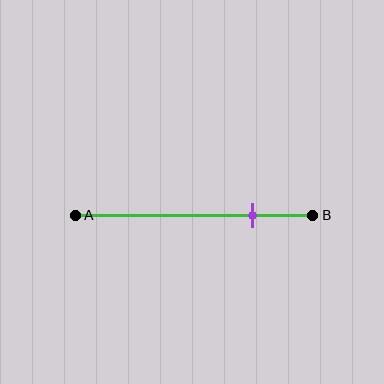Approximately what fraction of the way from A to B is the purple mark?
The purple mark is approximately 75% of the way from A to B.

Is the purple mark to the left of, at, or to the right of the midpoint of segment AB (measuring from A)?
The purple mark is to the right of the midpoint of segment AB.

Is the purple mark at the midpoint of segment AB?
No, the mark is at about 75% from A, not at the 50% midpoint.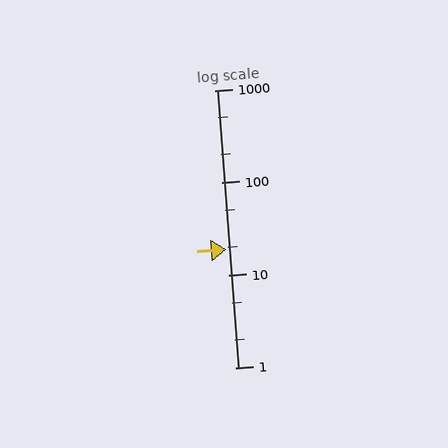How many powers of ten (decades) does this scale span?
The scale spans 3 decades, from 1 to 1000.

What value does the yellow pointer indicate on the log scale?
The pointer indicates approximately 19.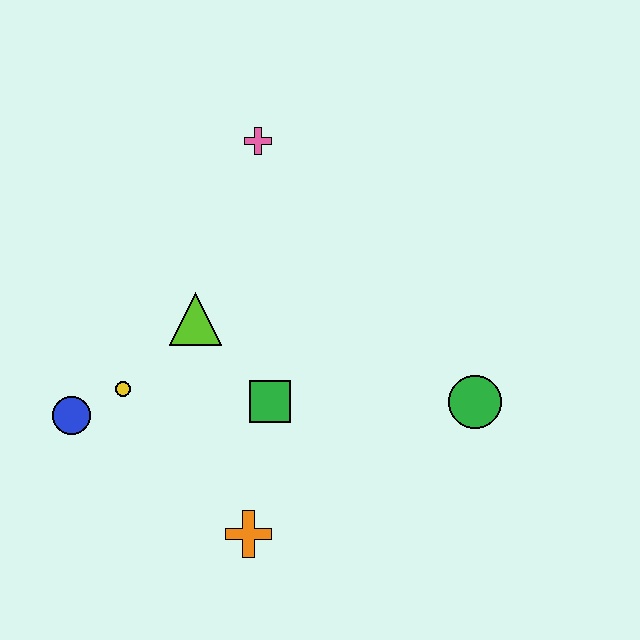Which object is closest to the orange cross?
The green square is closest to the orange cross.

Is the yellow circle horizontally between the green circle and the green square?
No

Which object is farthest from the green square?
The pink cross is farthest from the green square.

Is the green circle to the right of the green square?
Yes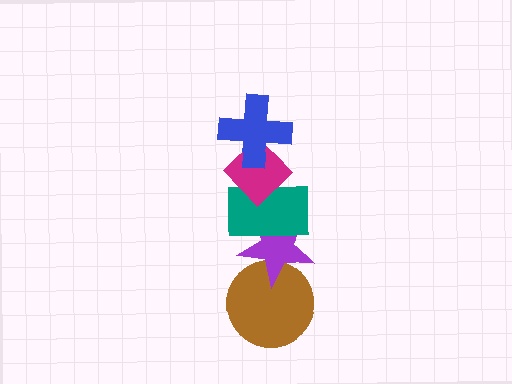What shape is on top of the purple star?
The teal rectangle is on top of the purple star.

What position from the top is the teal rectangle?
The teal rectangle is 3rd from the top.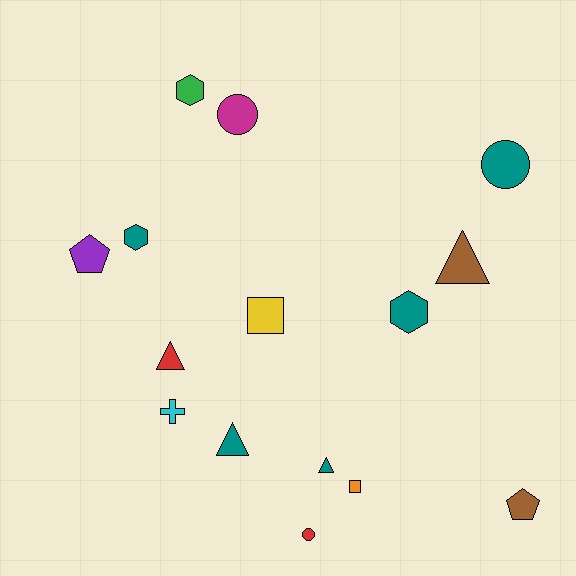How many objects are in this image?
There are 15 objects.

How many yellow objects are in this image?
There is 1 yellow object.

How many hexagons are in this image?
There are 3 hexagons.